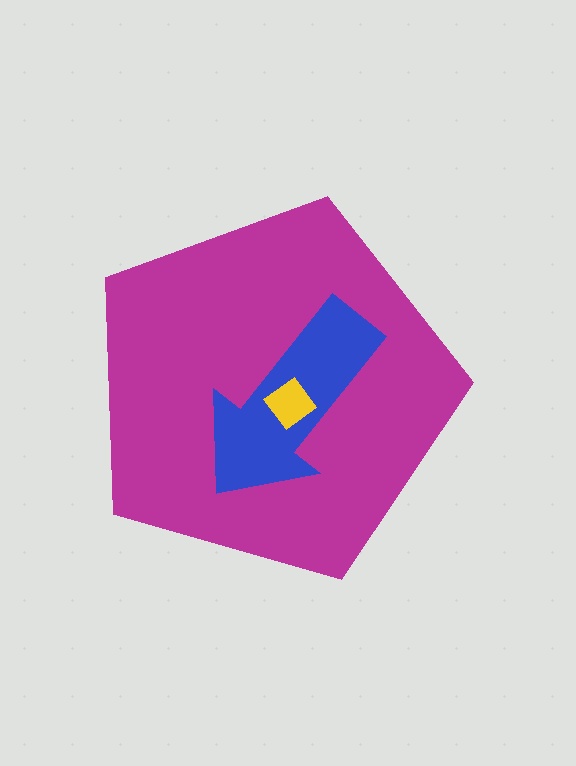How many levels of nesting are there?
3.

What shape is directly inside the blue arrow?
The yellow diamond.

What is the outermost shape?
The magenta pentagon.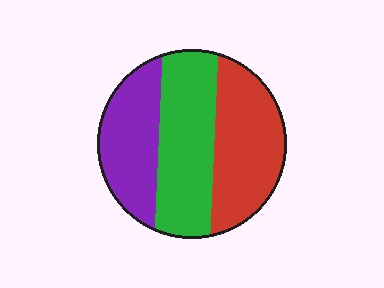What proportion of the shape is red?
Red covers around 35% of the shape.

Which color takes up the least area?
Purple, at roughly 30%.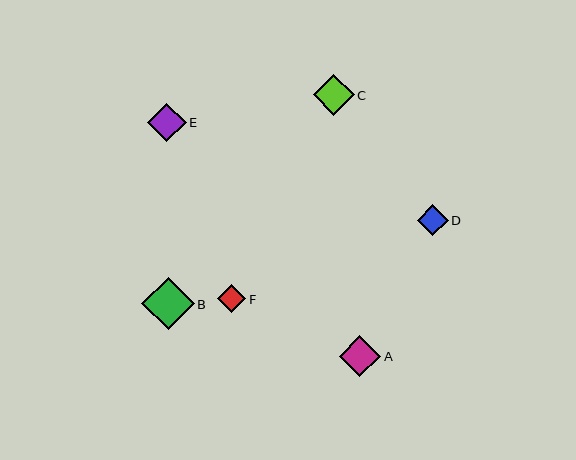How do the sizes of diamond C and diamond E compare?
Diamond C and diamond E are approximately the same size.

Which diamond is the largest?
Diamond B is the largest with a size of approximately 52 pixels.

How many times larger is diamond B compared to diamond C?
Diamond B is approximately 1.3 times the size of diamond C.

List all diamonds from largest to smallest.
From largest to smallest: B, A, C, E, D, F.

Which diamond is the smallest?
Diamond F is the smallest with a size of approximately 28 pixels.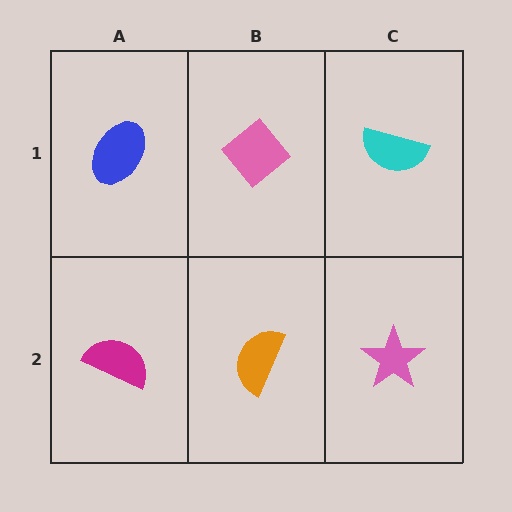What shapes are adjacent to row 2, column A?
A blue ellipse (row 1, column A), an orange semicircle (row 2, column B).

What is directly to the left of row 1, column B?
A blue ellipse.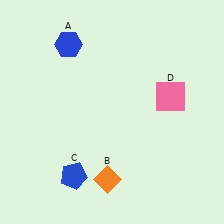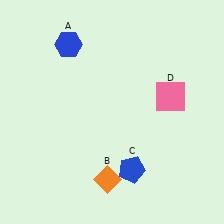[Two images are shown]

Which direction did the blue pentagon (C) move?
The blue pentagon (C) moved right.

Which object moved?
The blue pentagon (C) moved right.